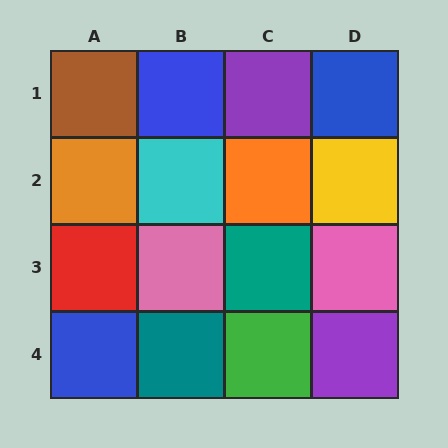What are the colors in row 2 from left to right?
Orange, cyan, orange, yellow.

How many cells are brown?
1 cell is brown.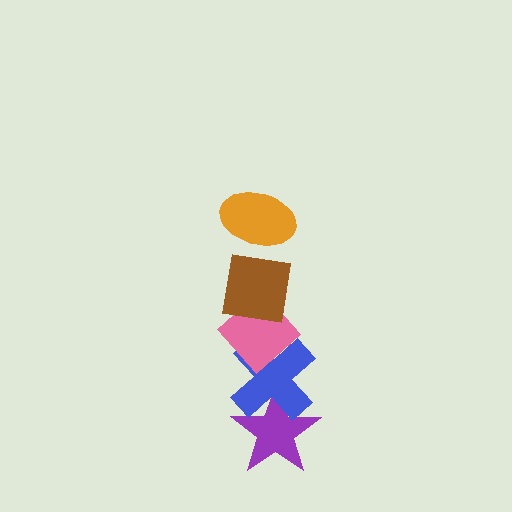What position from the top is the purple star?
The purple star is 5th from the top.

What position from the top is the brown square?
The brown square is 2nd from the top.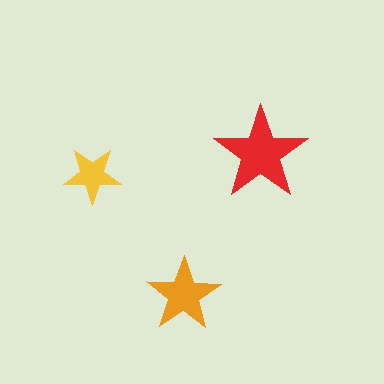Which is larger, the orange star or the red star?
The red one.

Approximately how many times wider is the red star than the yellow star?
About 1.5 times wider.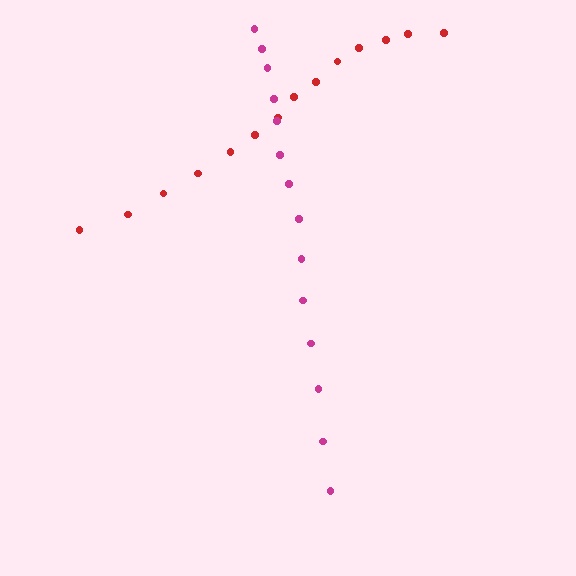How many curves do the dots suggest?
There are 2 distinct paths.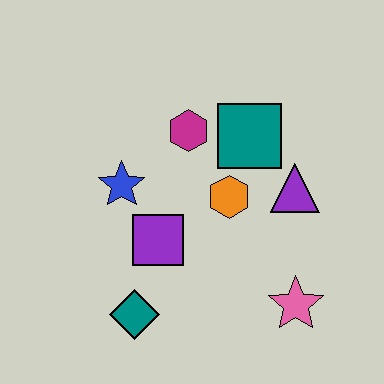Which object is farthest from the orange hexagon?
The teal diamond is farthest from the orange hexagon.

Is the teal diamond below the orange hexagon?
Yes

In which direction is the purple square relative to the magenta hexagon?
The purple square is below the magenta hexagon.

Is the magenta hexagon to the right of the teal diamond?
Yes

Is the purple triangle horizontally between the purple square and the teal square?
No